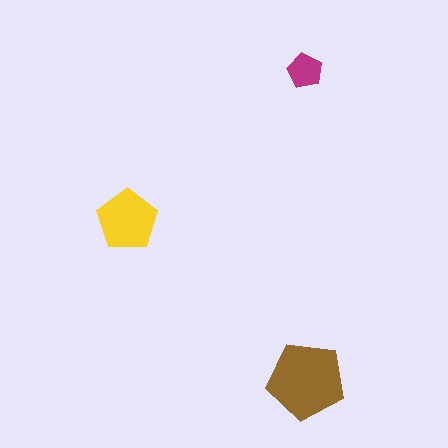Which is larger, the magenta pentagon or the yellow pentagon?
The yellow one.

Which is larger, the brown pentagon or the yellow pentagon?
The brown one.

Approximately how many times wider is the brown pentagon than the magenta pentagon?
About 2 times wider.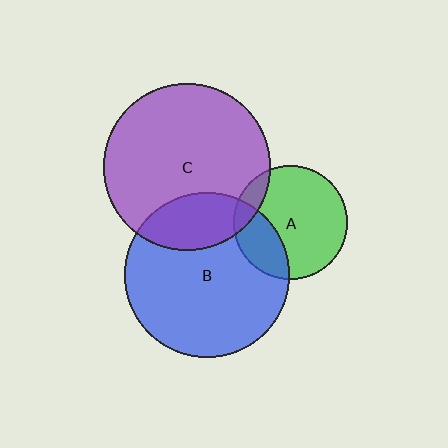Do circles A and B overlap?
Yes.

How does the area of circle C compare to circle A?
Approximately 2.1 times.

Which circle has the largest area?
Circle C (purple).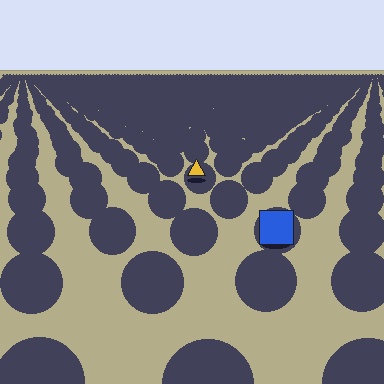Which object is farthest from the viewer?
The yellow triangle is farthest from the viewer. It appears smaller and the ground texture around it is denser.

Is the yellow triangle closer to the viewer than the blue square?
No. The blue square is closer — you can tell from the texture gradient: the ground texture is coarser near it.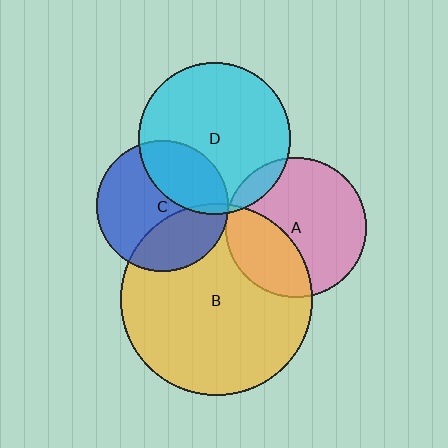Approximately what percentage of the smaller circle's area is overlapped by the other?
Approximately 30%.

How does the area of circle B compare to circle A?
Approximately 1.9 times.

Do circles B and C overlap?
Yes.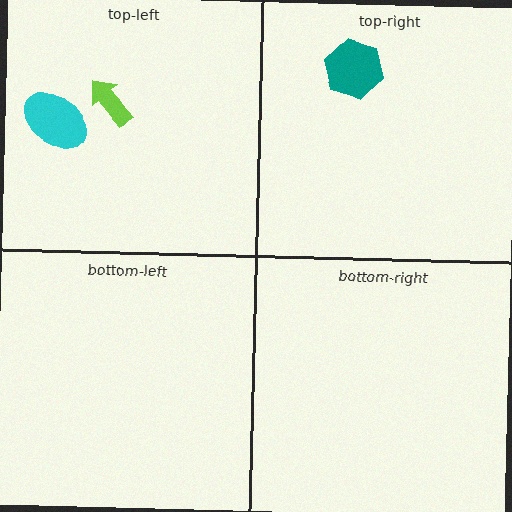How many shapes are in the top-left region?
2.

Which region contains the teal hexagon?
The top-right region.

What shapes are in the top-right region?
The teal hexagon.